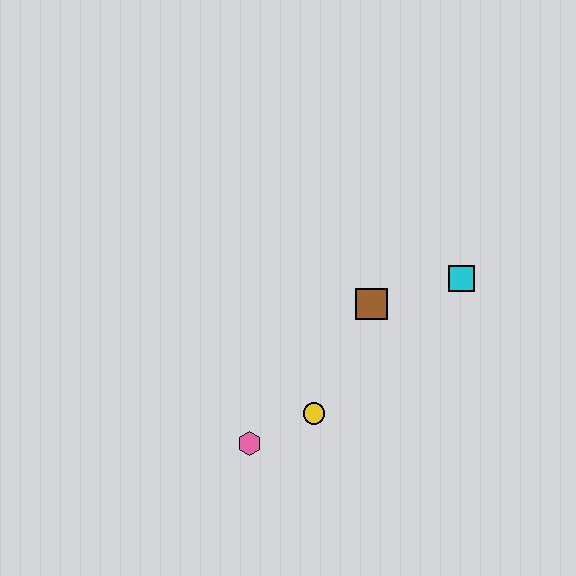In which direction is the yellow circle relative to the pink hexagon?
The yellow circle is to the right of the pink hexagon.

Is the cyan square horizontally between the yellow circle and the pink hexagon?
No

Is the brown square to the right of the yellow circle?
Yes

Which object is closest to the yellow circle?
The pink hexagon is closest to the yellow circle.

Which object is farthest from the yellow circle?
The cyan square is farthest from the yellow circle.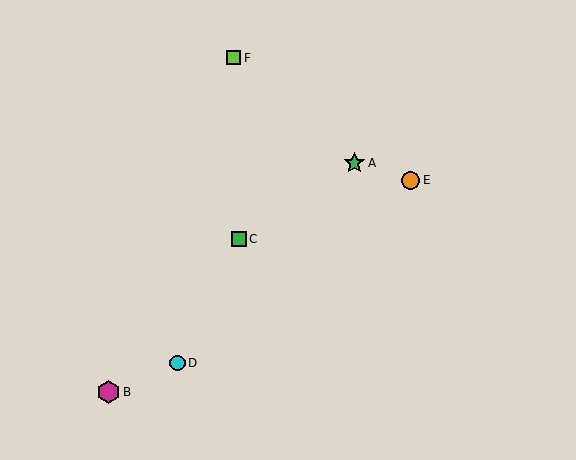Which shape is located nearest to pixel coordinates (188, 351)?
The cyan circle (labeled D) at (178, 363) is nearest to that location.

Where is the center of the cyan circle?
The center of the cyan circle is at (178, 363).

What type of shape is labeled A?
Shape A is a green star.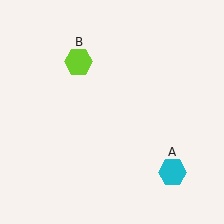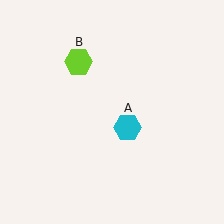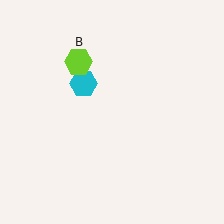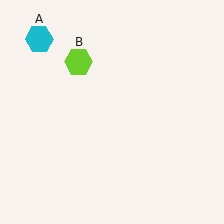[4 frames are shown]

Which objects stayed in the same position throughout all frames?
Lime hexagon (object B) remained stationary.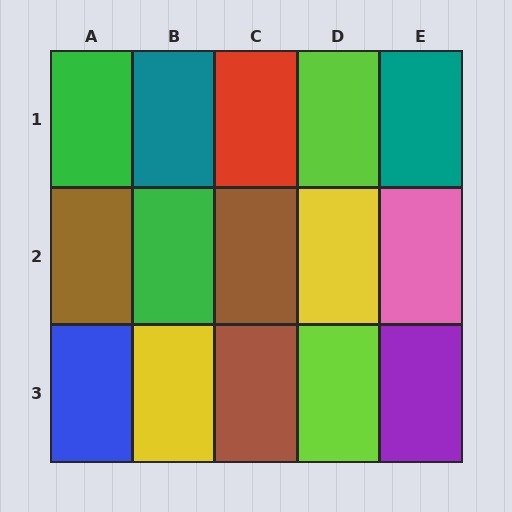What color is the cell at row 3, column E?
Purple.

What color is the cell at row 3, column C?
Brown.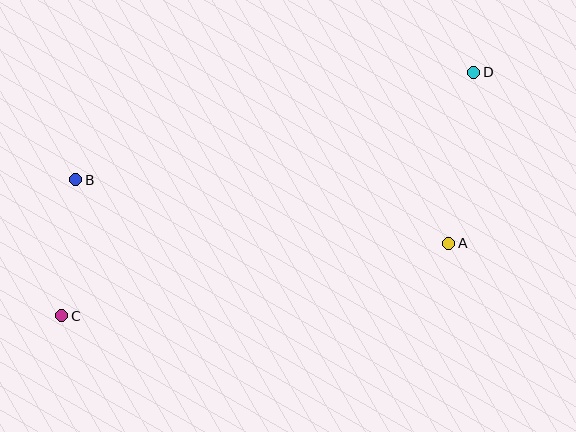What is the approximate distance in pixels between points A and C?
The distance between A and C is approximately 394 pixels.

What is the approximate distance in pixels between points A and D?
The distance between A and D is approximately 173 pixels.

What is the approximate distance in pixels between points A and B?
The distance between A and B is approximately 378 pixels.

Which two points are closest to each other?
Points B and C are closest to each other.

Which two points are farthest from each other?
Points C and D are farthest from each other.